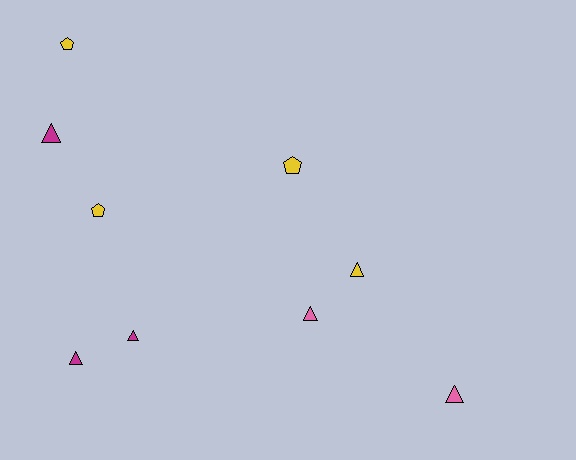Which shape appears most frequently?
Triangle, with 6 objects.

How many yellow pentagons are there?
There are 3 yellow pentagons.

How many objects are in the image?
There are 9 objects.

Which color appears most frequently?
Yellow, with 4 objects.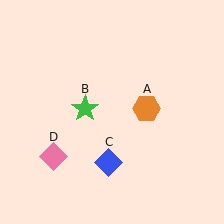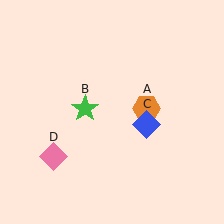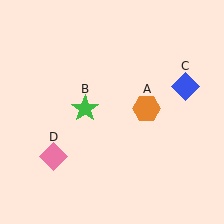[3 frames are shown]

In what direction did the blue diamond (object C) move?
The blue diamond (object C) moved up and to the right.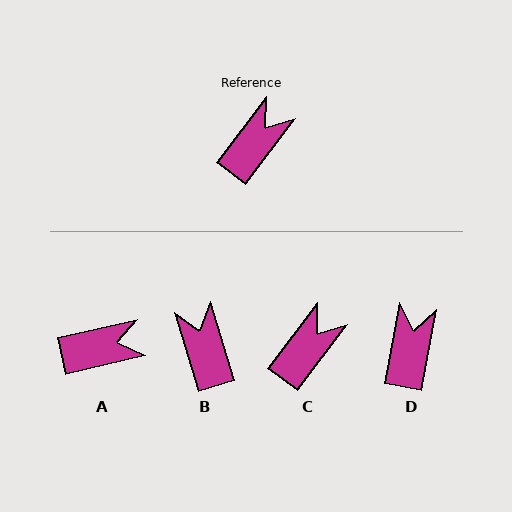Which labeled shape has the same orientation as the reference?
C.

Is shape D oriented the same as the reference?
No, it is off by about 26 degrees.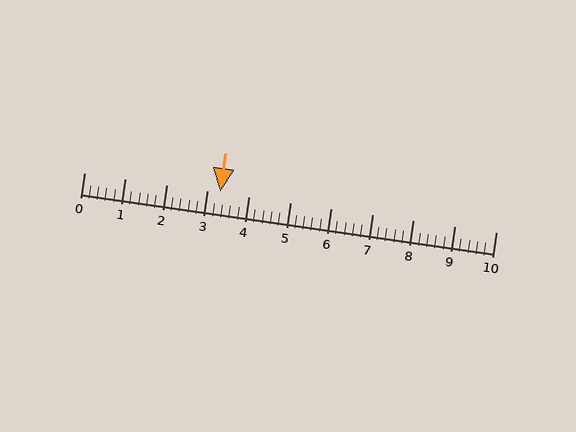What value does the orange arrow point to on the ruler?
The orange arrow points to approximately 3.3.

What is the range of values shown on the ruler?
The ruler shows values from 0 to 10.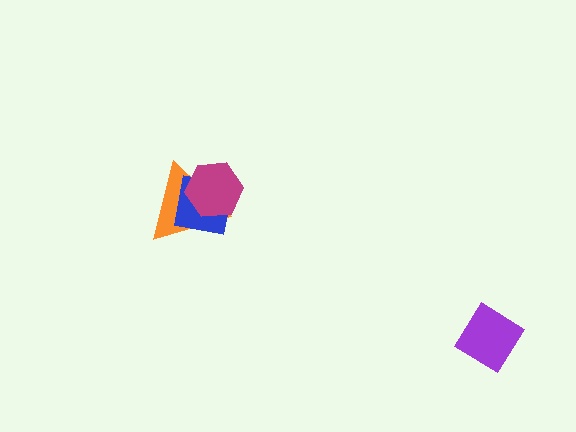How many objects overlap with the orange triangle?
2 objects overlap with the orange triangle.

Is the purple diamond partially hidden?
No, no other shape covers it.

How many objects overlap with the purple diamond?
0 objects overlap with the purple diamond.